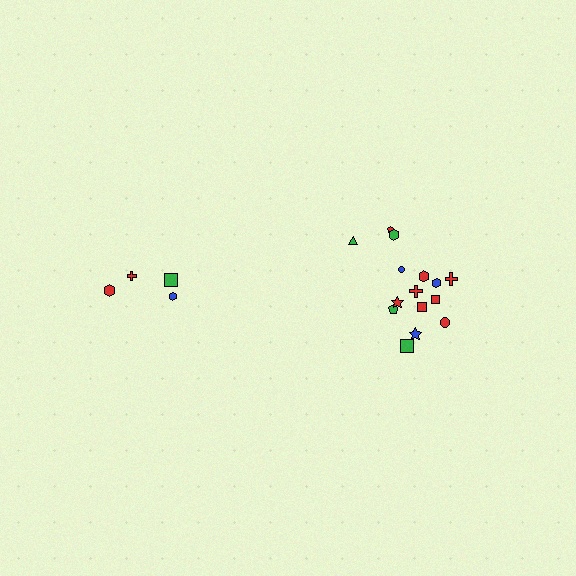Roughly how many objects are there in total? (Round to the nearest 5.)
Roughly 20 objects in total.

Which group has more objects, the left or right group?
The right group.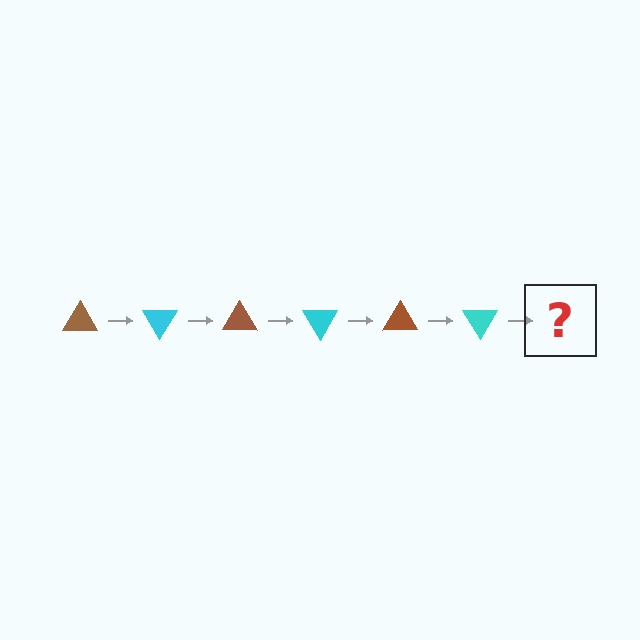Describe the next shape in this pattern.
It should be a brown triangle, rotated 360 degrees from the start.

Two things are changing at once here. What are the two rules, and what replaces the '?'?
The two rules are that it rotates 60 degrees each step and the color cycles through brown and cyan. The '?' should be a brown triangle, rotated 360 degrees from the start.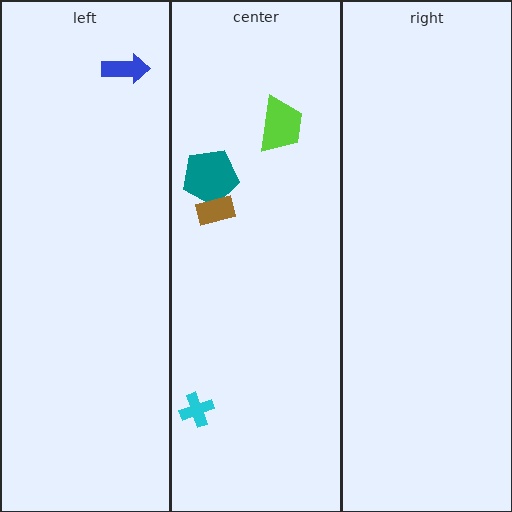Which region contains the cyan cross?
The center region.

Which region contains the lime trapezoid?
The center region.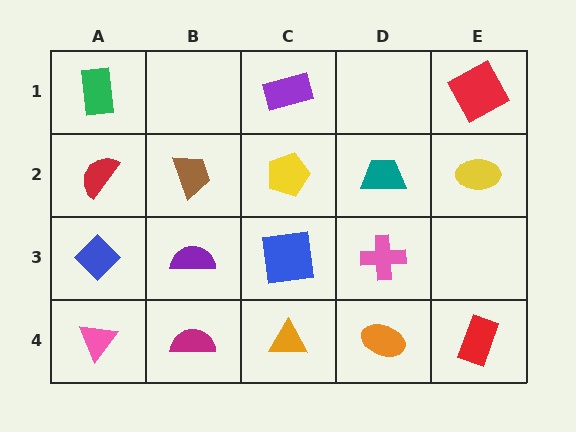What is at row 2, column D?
A teal trapezoid.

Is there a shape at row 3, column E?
No, that cell is empty.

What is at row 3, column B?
A purple semicircle.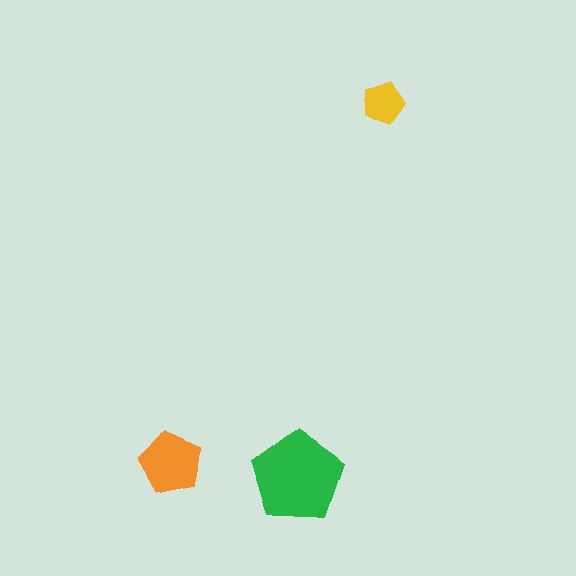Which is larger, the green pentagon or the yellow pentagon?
The green one.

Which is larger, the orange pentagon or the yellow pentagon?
The orange one.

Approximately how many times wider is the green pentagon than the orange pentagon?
About 1.5 times wider.